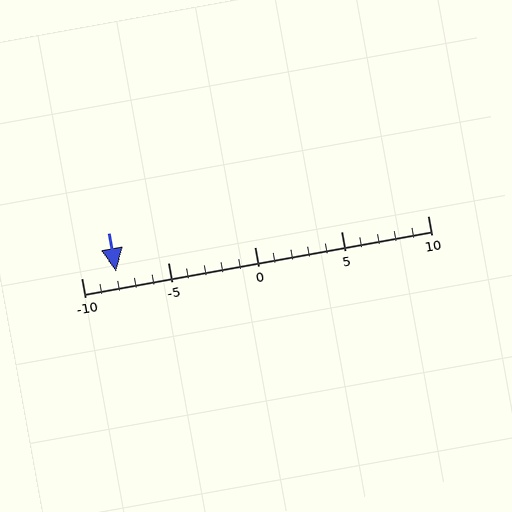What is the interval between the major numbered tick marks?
The major tick marks are spaced 5 units apart.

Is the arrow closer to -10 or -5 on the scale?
The arrow is closer to -10.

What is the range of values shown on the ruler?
The ruler shows values from -10 to 10.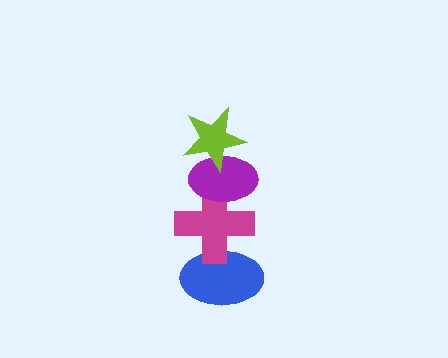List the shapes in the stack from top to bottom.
From top to bottom: the lime star, the purple ellipse, the magenta cross, the blue ellipse.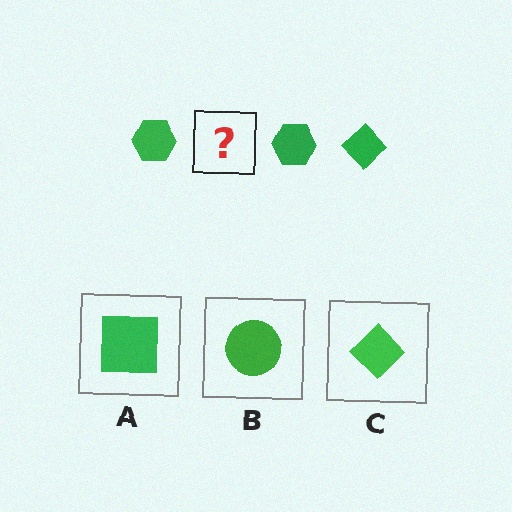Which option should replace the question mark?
Option C.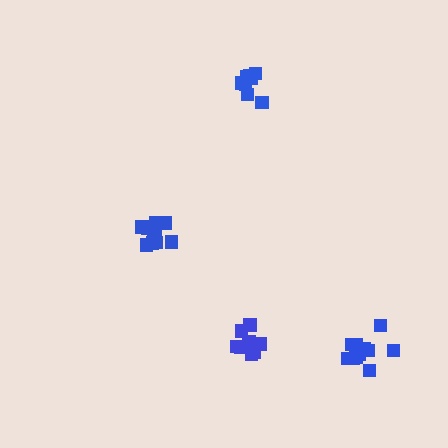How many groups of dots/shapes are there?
There are 4 groups.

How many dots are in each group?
Group 1: 11 dots, Group 2: 10 dots, Group 3: 12 dots, Group 4: 9 dots (42 total).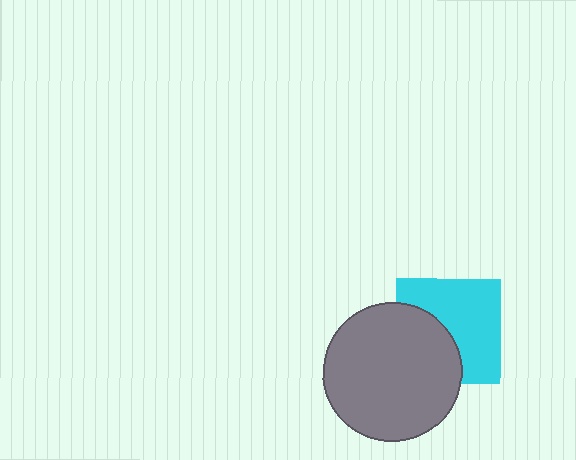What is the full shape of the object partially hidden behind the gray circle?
The partially hidden object is a cyan square.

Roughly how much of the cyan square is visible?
About half of it is visible (roughly 61%).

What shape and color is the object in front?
The object in front is a gray circle.